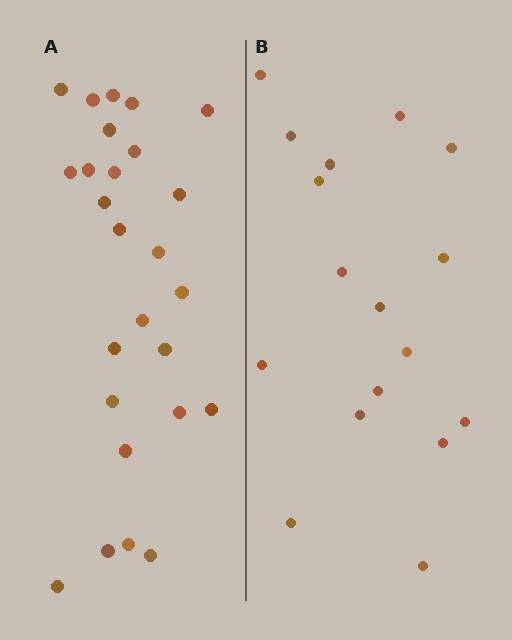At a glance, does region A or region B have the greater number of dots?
Region A (the left region) has more dots.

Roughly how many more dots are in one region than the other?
Region A has roughly 8 or so more dots than region B.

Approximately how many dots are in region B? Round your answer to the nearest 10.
About 20 dots. (The exact count is 17, which rounds to 20.)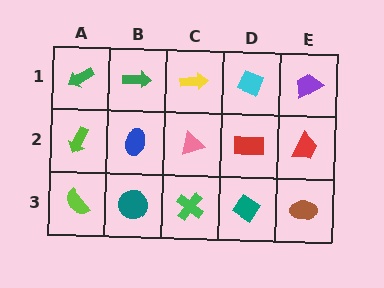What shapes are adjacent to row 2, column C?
A yellow arrow (row 1, column C), a green cross (row 3, column C), a blue ellipse (row 2, column B), a red rectangle (row 2, column D).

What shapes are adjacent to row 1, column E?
A red trapezoid (row 2, column E), a cyan diamond (row 1, column D).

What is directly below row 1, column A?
A lime arrow.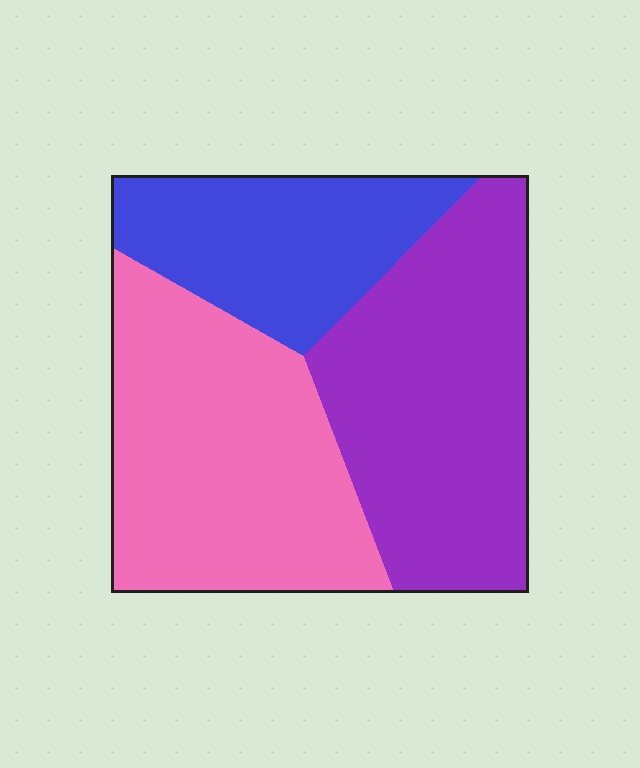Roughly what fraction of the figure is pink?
Pink covers 38% of the figure.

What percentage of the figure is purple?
Purple takes up about three eighths (3/8) of the figure.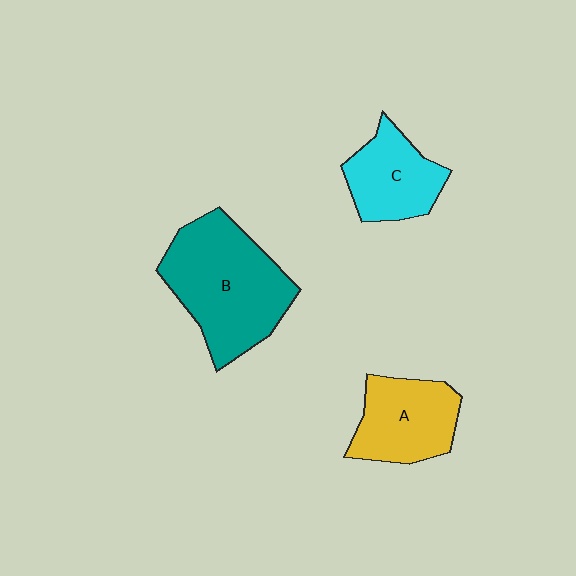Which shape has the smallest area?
Shape C (cyan).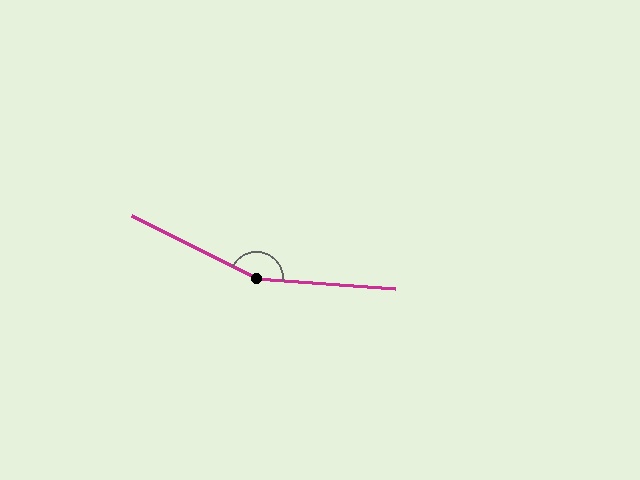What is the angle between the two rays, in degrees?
Approximately 158 degrees.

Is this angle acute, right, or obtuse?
It is obtuse.